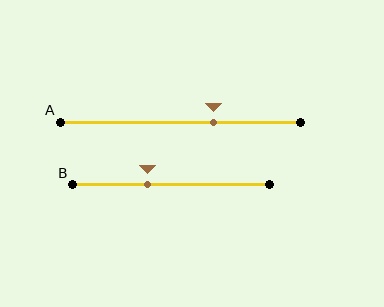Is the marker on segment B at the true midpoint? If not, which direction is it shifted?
No, the marker on segment B is shifted to the left by about 12% of the segment length.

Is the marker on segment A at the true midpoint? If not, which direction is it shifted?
No, the marker on segment A is shifted to the right by about 14% of the segment length.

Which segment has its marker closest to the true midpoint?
Segment B has its marker closest to the true midpoint.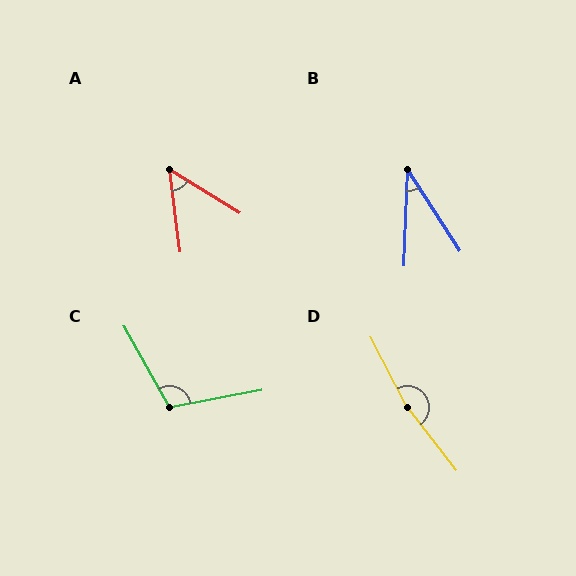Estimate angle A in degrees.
Approximately 51 degrees.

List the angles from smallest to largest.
B (35°), A (51°), C (109°), D (170°).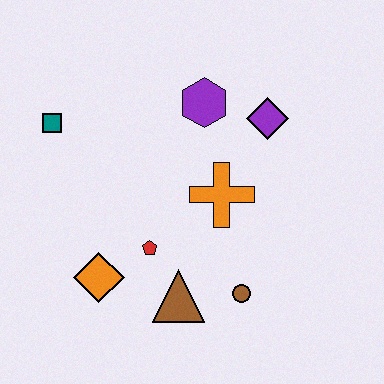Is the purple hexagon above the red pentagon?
Yes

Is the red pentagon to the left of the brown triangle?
Yes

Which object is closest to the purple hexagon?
The purple diamond is closest to the purple hexagon.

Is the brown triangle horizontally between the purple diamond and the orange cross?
No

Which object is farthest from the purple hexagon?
The orange diamond is farthest from the purple hexagon.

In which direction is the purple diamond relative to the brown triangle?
The purple diamond is above the brown triangle.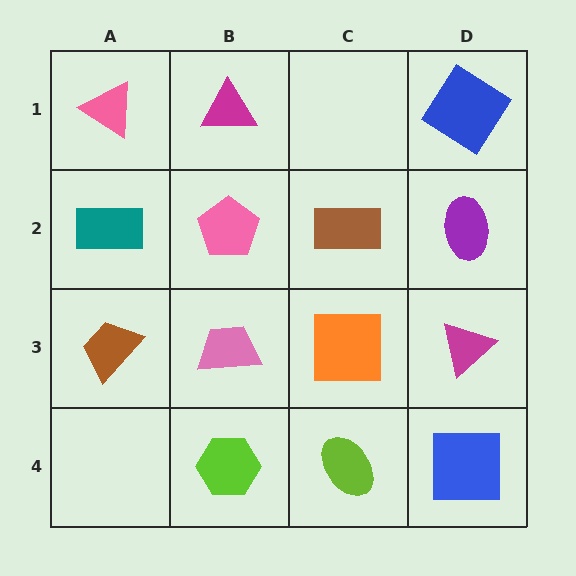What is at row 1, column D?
A blue diamond.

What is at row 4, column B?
A lime hexagon.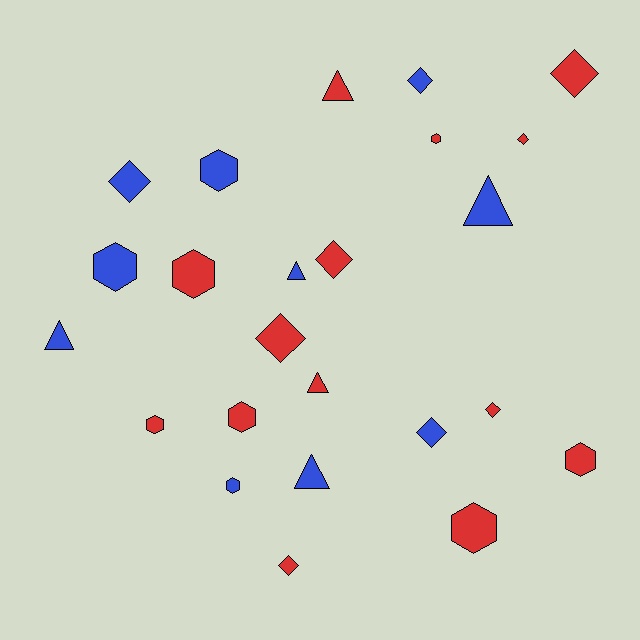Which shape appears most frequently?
Hexagon, with 9 objects.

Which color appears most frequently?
Red, with 14 objects.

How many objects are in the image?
There are 24 objects.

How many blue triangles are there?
There are 4 blue triangles.